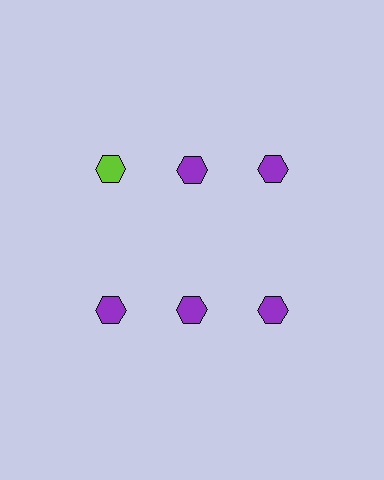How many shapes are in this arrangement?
There are 6 shapes arranged in a grid pattern.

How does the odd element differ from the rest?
It has a different color: lime instead of purple.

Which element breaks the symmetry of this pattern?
The lime hexagon in the top row, leftmost column breaks the symmetry. All other shapes are purple hexagons.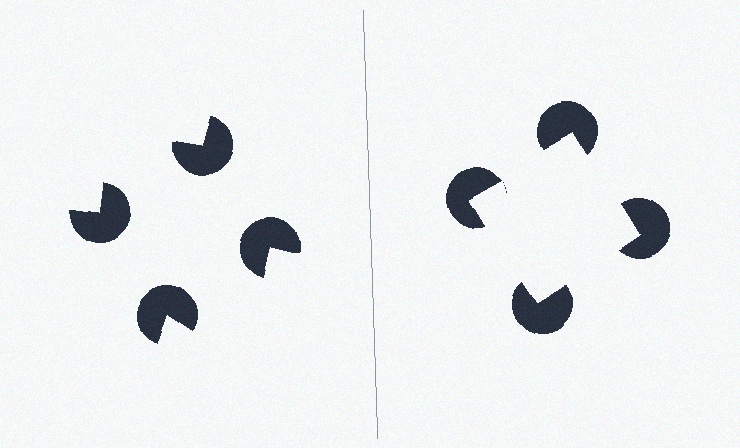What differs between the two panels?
The pac-man discs are positioned identically on both sides; only the wedge orientations differ. On the right they align to a square; on the left they are misaligned.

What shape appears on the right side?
An illusory square.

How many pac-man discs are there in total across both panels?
8 — 4 on each side.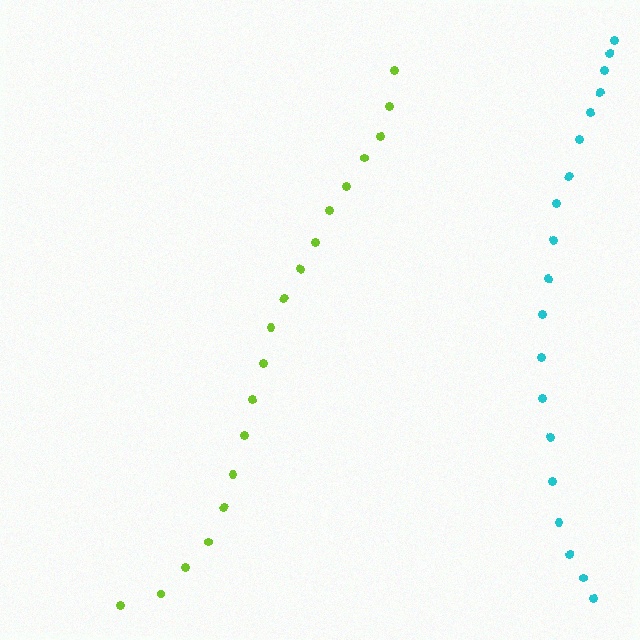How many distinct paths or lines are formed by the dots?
There are 2 distinct paths.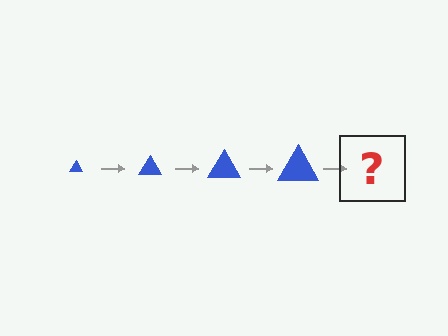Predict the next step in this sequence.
The next step is a blue triangle, larger than the previous one.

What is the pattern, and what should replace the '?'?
The pattern is that the triangle gets progressively larger each step. The '?' should be a blue triangle, larger than the previous one.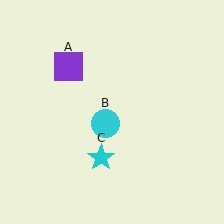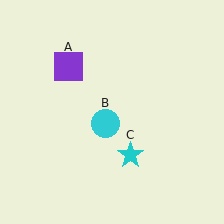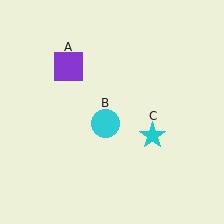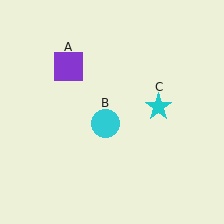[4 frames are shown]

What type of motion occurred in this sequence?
The cyan star (object C) rotated counterclockwise around the center of the scene.